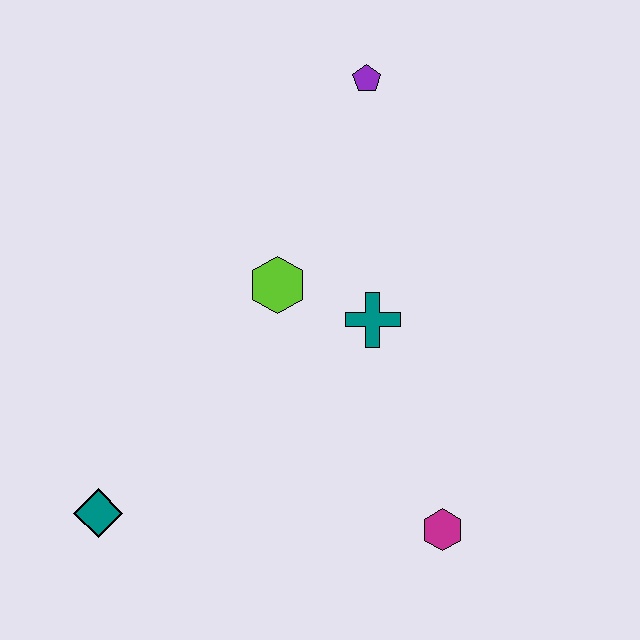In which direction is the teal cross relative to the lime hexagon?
The teal cross is to the right of the lime hexagon.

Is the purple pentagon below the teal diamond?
No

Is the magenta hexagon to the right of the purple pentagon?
Yes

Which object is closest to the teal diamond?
The lime hexagon is closest to the teal diamond.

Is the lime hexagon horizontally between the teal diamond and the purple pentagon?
Yes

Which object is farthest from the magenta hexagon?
The purple pentagon is farthest from the magenta hexagon.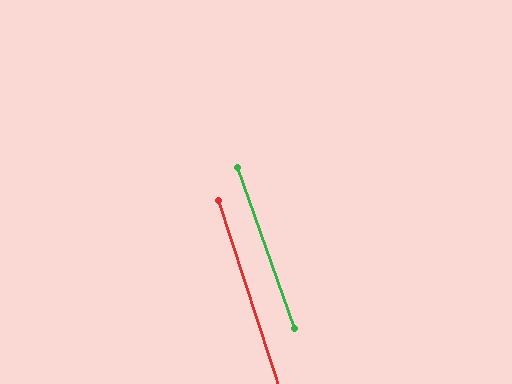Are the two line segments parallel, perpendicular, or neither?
Parallel — their directions differ by only 1.7°.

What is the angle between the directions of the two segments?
Approximately 2 degrees.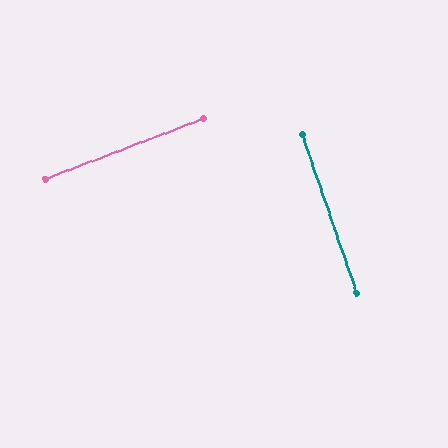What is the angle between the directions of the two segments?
Approximately 88 degrees.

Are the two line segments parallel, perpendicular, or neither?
Perpendicular — they meet at approximately 88°.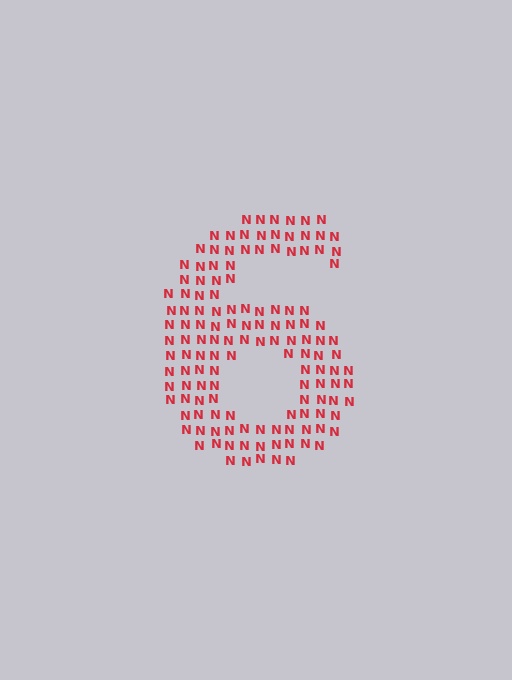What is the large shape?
The large shape is the digit 6.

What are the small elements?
The small elements are letter N's.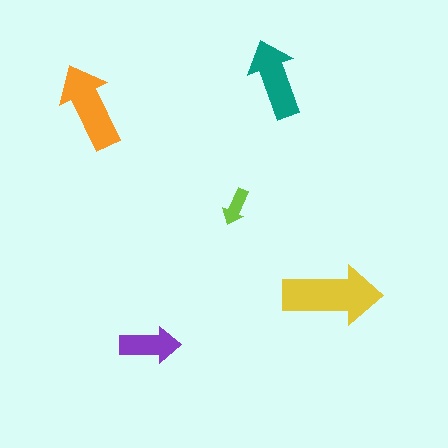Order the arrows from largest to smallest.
the yellow one, the orange one, the teal one, the purple one, the lime one.